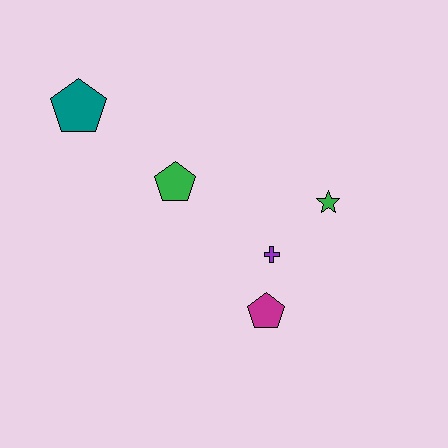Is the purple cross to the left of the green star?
Yes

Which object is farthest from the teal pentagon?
The magenta pentagon is farthest from the teal pentagon.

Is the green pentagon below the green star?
No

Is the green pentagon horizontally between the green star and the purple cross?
No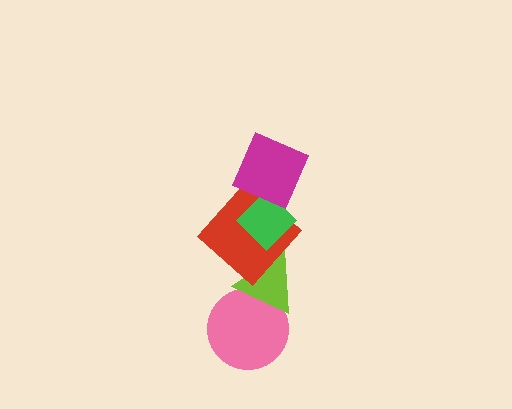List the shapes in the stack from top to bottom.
From top to bottom: the magenta square, the green diamond, the red diamond, the lime triangle, the pink circle.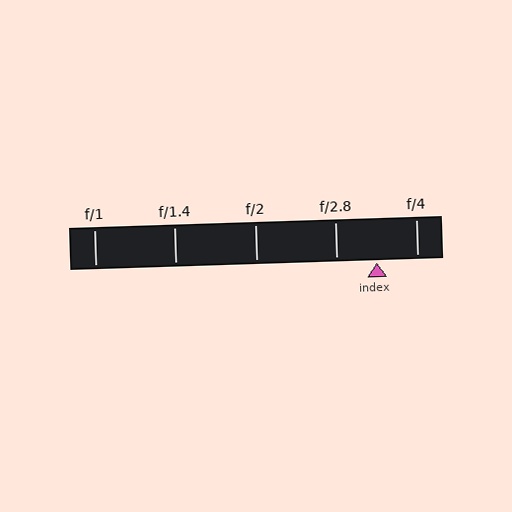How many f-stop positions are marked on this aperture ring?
There are 5 f-stop positions marked.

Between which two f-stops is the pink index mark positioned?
The index mark is between f/2.8 and f/4.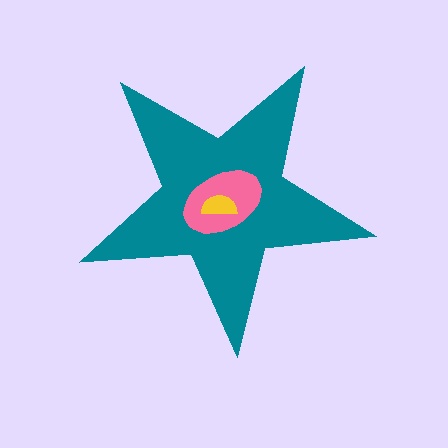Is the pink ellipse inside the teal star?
Yes.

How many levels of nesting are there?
3.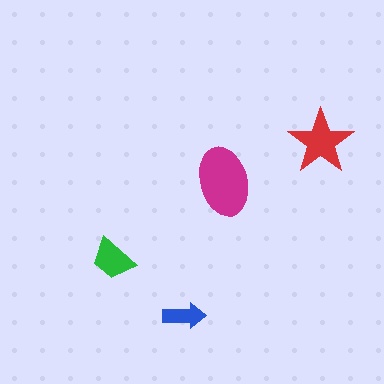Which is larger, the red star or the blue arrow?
The red star.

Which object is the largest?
The magenta ellipse.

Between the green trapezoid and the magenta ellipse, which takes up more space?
The magenta ellipse.